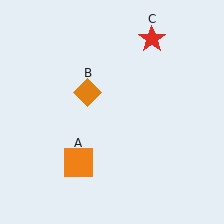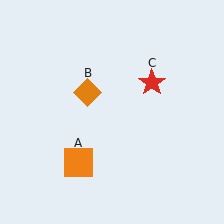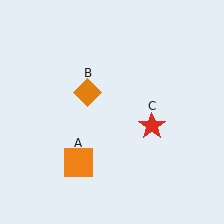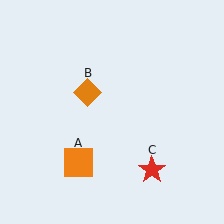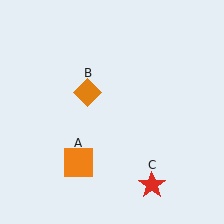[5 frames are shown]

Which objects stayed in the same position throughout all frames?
Orange square (object A) and orange diamond (object B) remained stationary.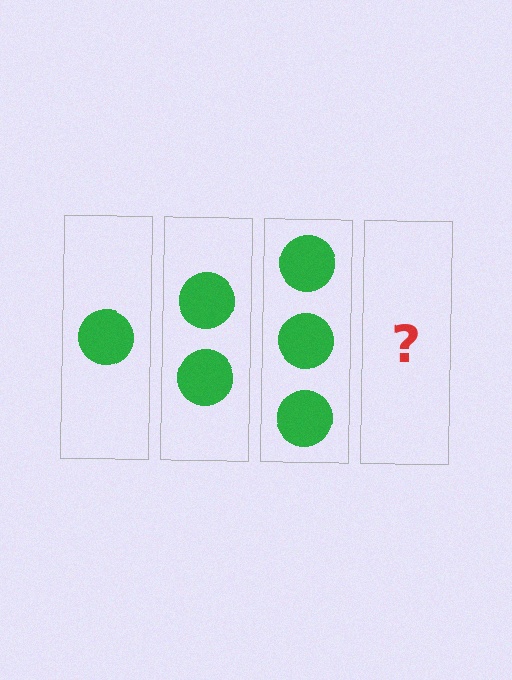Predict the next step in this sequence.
The next step is 4 circles.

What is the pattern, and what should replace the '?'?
The pattern is that each step adds one more circle. The '?' should be 4 circles.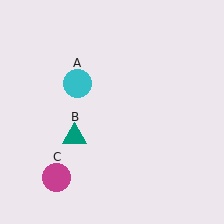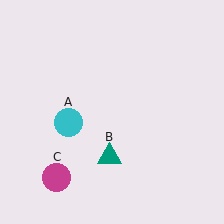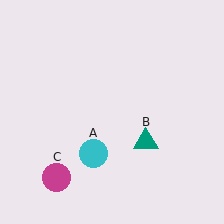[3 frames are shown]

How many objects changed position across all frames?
2 objects changed position: cyan circle (object A), teal triangle (object B).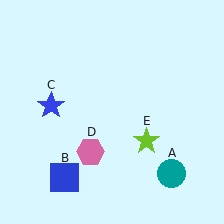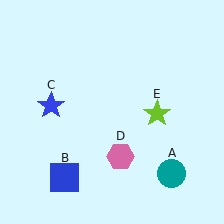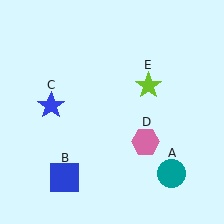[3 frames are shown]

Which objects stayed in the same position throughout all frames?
Teal circle (object A) and blue square (object B) and blue star (object C) remained stationary.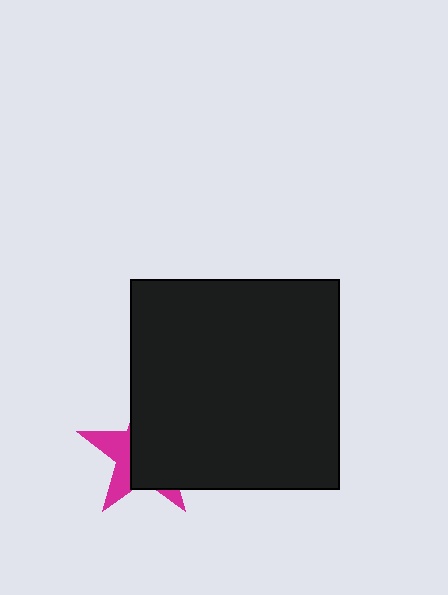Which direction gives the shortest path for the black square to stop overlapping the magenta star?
Moving right gives the shortest separation.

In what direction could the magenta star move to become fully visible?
The magenta star could move left. That would shift it out from behind the black square entirely.